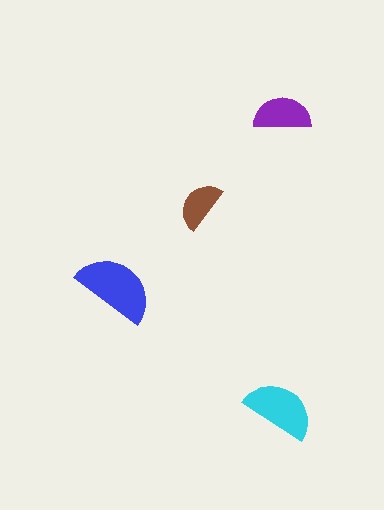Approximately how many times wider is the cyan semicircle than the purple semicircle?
About 1.5 times wider.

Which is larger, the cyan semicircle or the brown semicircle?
The cyan one.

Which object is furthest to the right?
The purple semicircle is rightmost.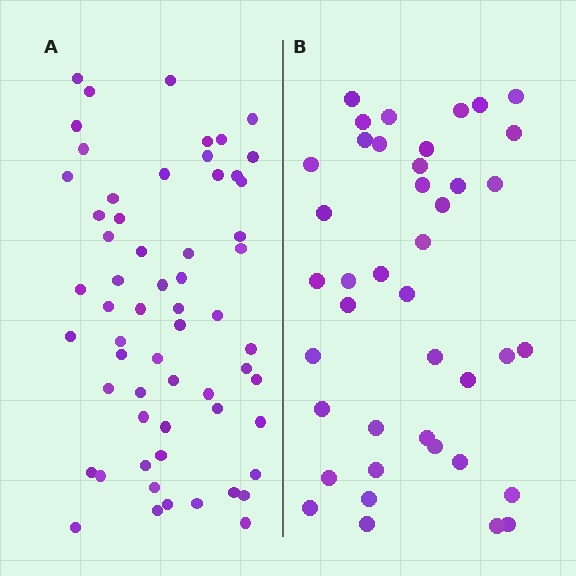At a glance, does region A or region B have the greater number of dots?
Region A (the left region) has more dots.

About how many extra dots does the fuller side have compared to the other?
Region A has approximately 20 more dots than region B.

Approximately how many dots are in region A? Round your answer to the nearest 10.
About 60 dots.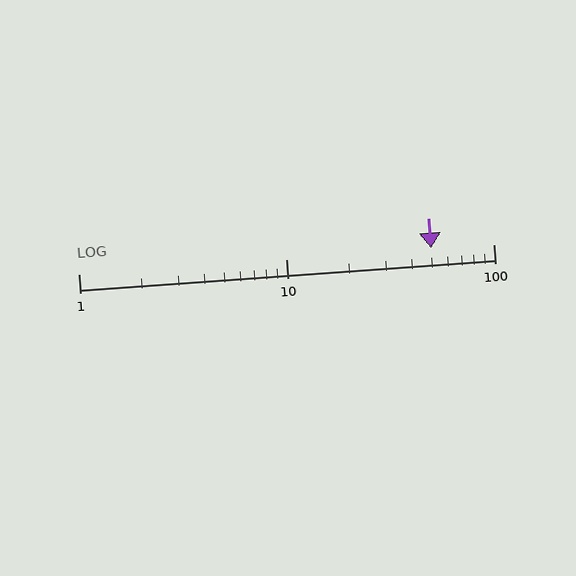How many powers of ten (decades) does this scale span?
The scale spans 2 decades, from 1 to 100.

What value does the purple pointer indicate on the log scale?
The pointer indicates approximately 50.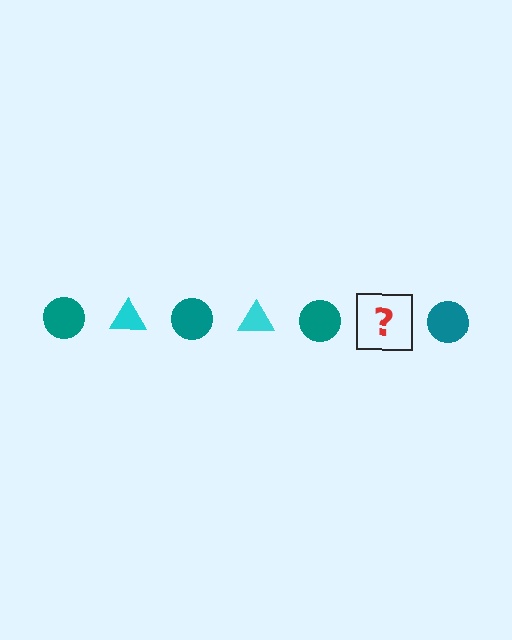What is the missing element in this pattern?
The missing element is a cyan triangle.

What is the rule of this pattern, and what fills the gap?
The rule is that the pattern alternates between teal circle and cyan triangle. The gap should be filled with a cyan triangle.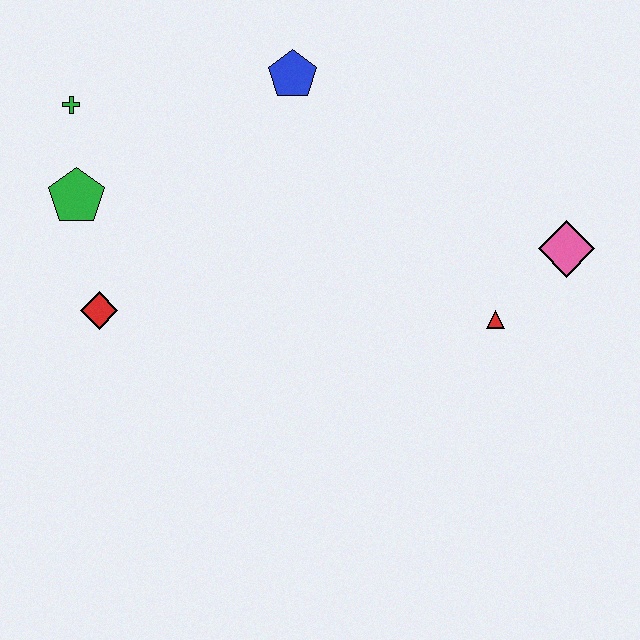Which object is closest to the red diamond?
The green pentagon is closest to the red diamond.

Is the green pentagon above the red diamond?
Yes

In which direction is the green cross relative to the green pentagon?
The green cross is above the green pentagon.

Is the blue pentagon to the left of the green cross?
No